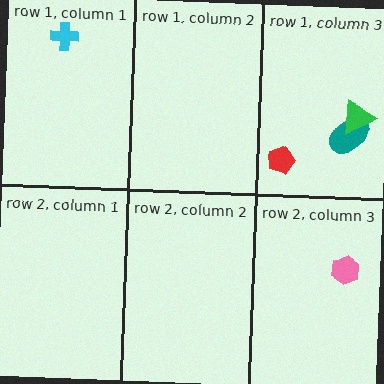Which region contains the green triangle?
The row 1, column 3 region.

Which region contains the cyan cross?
The row 1, column 1 region.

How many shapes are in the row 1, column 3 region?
3.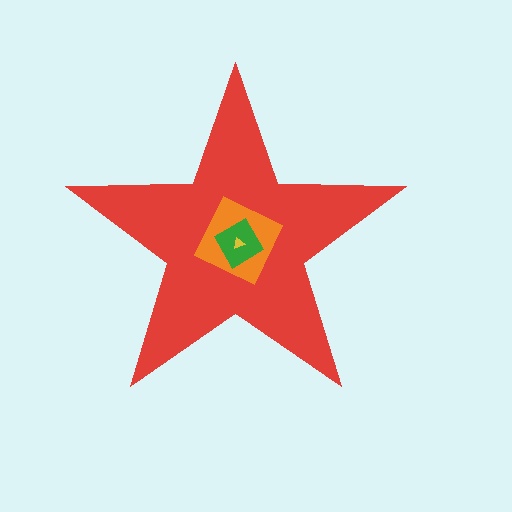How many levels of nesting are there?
4.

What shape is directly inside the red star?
The orange square.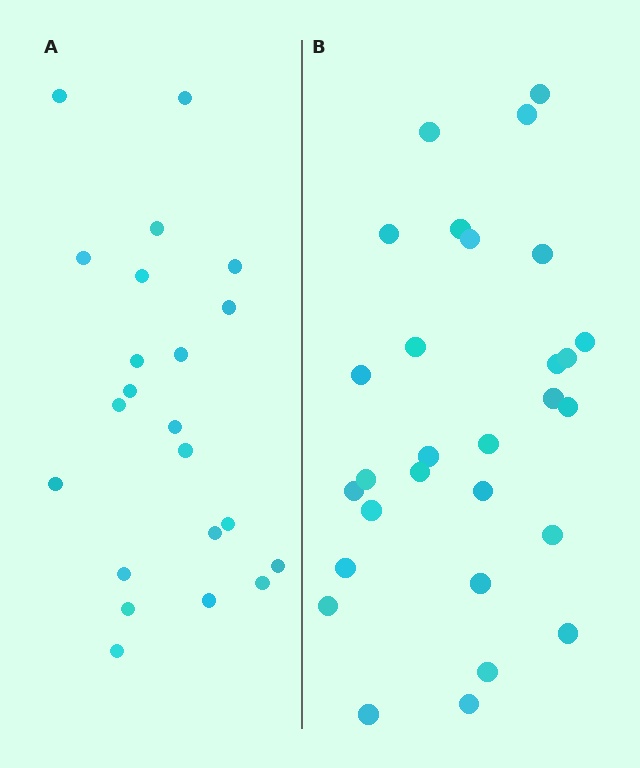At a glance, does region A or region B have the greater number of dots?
Region B (the right region) has more dots.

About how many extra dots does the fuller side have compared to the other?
Region B has roughly 8 or so more dots than region A.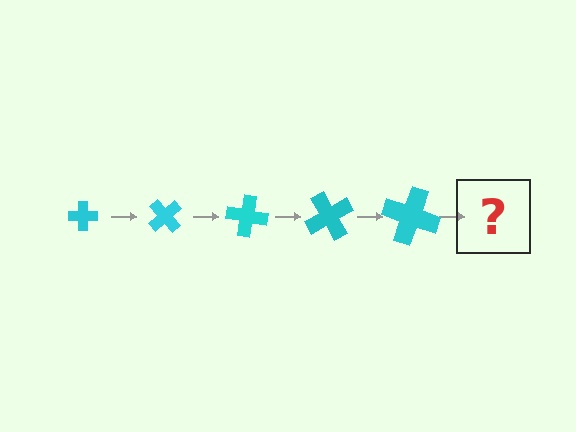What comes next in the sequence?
The next element should be a cross, larger than the previous one and rotated 250 degrees from the start.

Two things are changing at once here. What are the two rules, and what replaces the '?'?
The two rules are that the cross grows larger each step and it rotates 50 degrees each step. The '?' should be a cross, larger than the previous one and rotated 250 degrees from the start.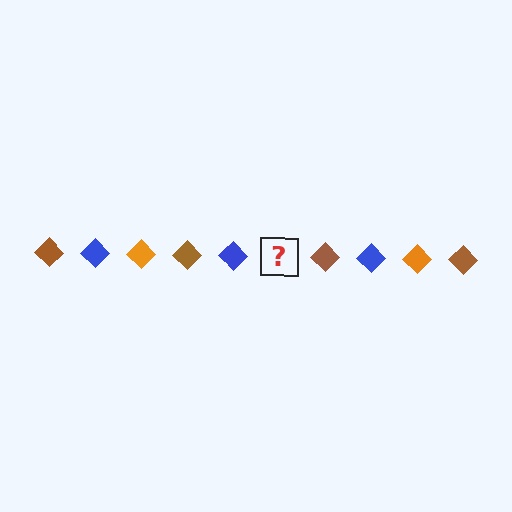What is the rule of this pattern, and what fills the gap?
The rule is that the pattern cycles through brown, blue, orange diamonds. The gap should be filled with an orange diamond.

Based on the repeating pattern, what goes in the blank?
The blank should be an orange diamond.